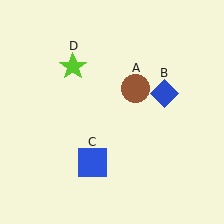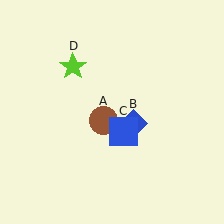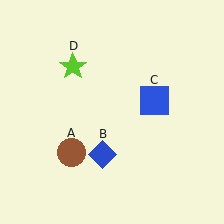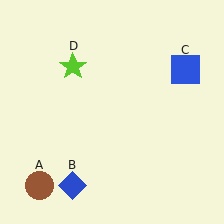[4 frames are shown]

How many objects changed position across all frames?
3 objects changed position: brown circle (object A), blue diamond (object B), blue square (object C).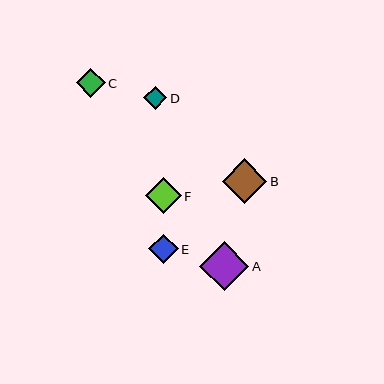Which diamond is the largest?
Diamond A is the largest with a size of approximately 50 pixels.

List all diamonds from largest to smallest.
From largest to smallest: A, B, F, E, C, D.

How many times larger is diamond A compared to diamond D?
Diamond A is approximately 2.2 times the size of diamond D.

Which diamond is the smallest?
Diamond D is the smallest with a size of approximately 23 pixels.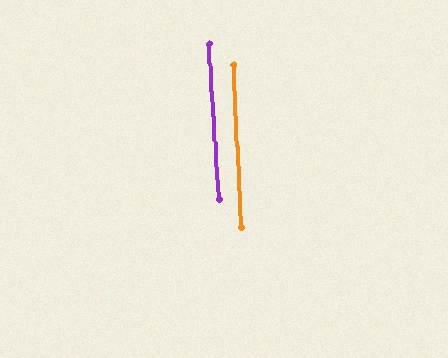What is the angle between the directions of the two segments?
Approximately 1 degree.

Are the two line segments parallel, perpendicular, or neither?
Parallel — their directions differ by only 1.1°.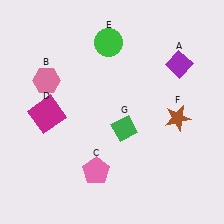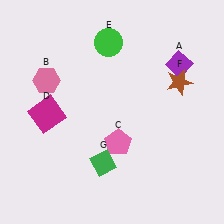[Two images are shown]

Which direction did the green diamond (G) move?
The green diamond (G) moved down.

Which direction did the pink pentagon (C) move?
The pink pentagon (C) moved up.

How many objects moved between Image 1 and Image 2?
3 objects moved between the two images.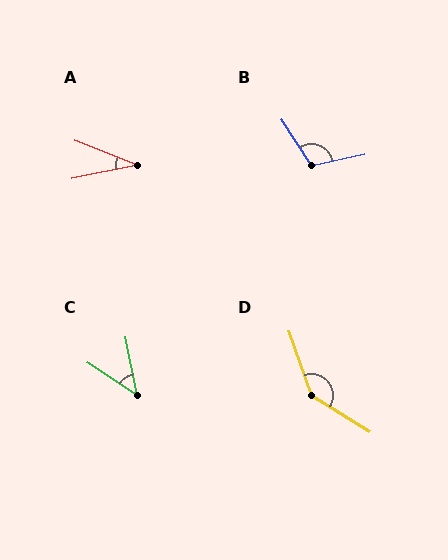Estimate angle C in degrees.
Approximately 46 degrees.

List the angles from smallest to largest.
A (33°), C (46°), B (111°), D (141°).